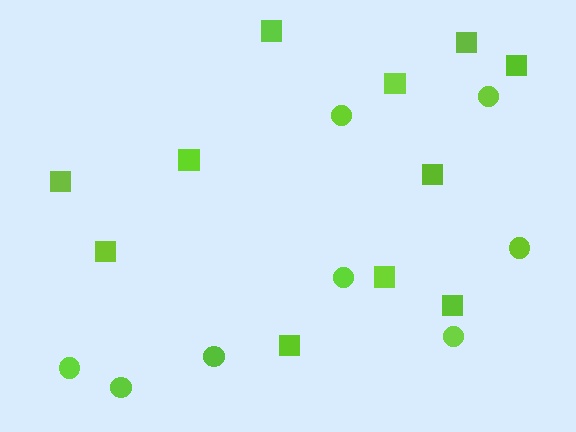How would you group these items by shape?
There are 2 groups: one group of circles (8) and one group of squares (11).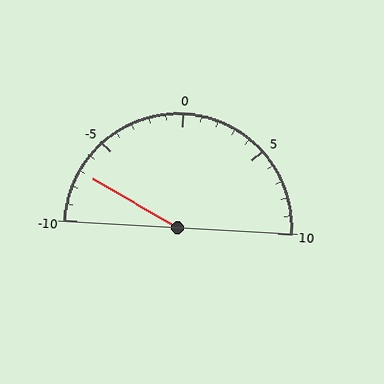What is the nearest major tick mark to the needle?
The nearest major tick mark is -5.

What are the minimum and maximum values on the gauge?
The gauge ranges from -10 to 10.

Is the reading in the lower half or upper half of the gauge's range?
The reading is in the lower half of the range (-10 to 10).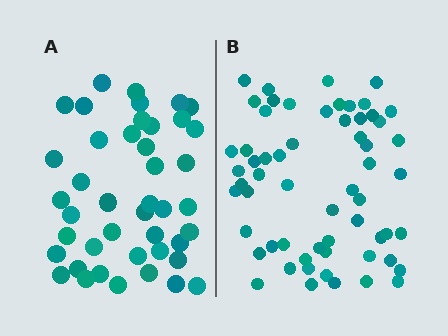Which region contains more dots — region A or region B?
Region B (the right region) has more dots.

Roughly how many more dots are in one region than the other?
Region B has approximately 15 more dots than region A.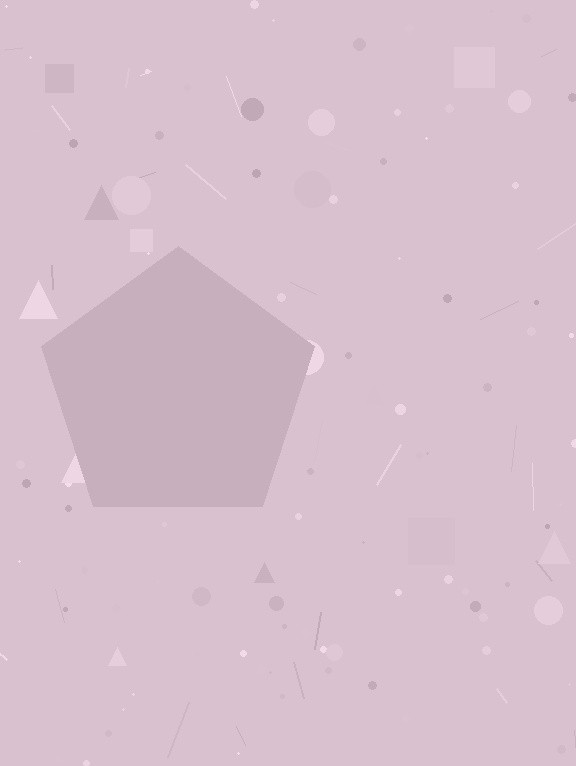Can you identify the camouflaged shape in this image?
The camouflaged shape is a pentagon.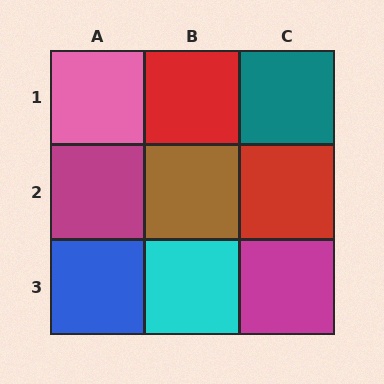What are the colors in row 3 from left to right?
Blue, cyan, magenta.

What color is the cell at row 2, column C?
Red.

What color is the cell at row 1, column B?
Red.